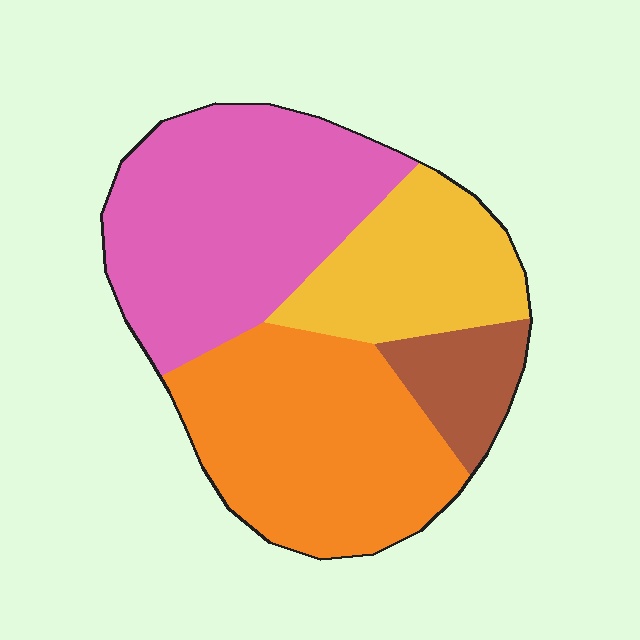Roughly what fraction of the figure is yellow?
Yellow covers about 20% of the figure.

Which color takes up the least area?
Brown, at roughly 10%.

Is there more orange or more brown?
Orange.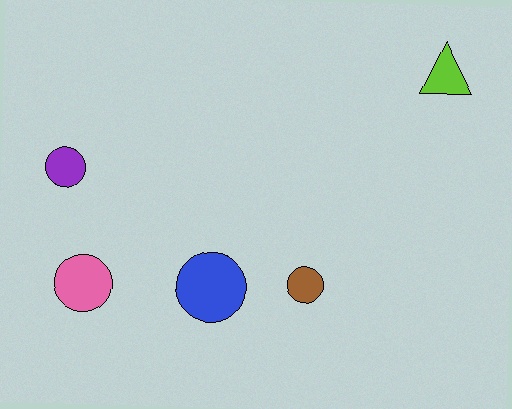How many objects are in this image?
There are 5 objects.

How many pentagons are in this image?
There are no pentagons.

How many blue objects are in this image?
There is 1 blue object.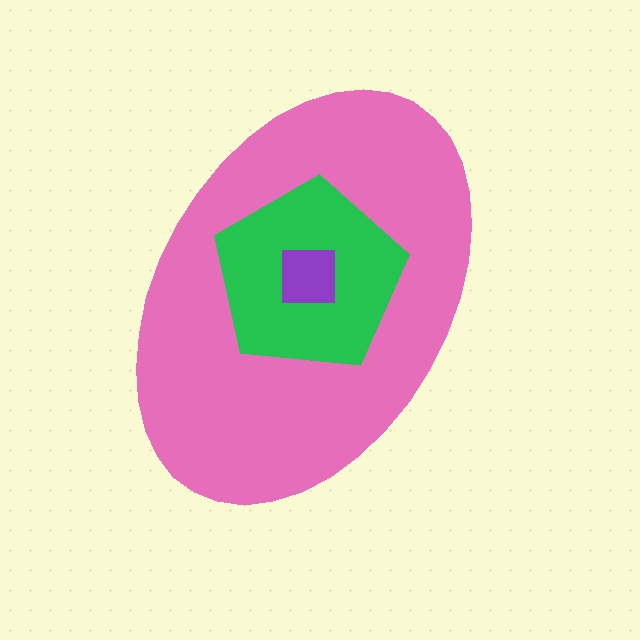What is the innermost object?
The purple square.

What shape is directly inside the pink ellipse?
The green pentagon.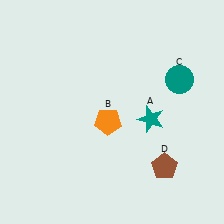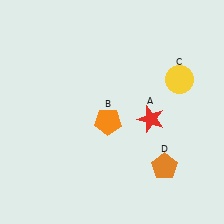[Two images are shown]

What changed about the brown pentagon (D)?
In Image 1, D is brown. In Image 2, it changed to orange.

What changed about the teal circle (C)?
In Image 1, C is teal. In Image 2, it changed to yellow.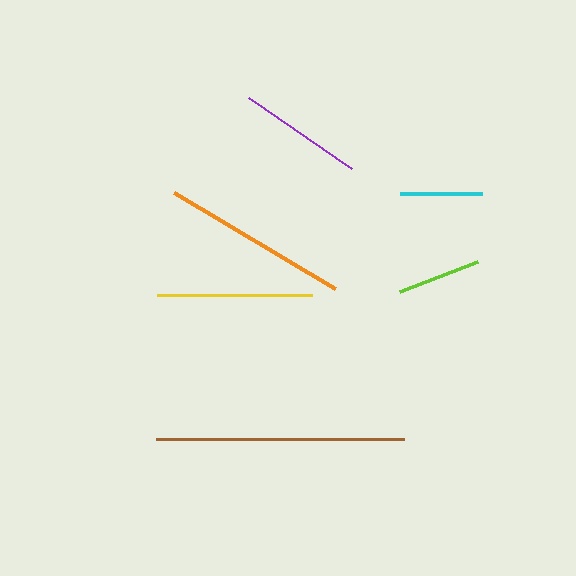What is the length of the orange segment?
The orange segment is approximately 188 pixels long.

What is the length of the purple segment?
The purple segment is approximately 125 pixels long.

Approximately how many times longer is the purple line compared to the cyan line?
The purple line is approximately 1.5 times the length of the cyan line.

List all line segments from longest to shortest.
From longest to shortest: brown, orange, yellow, purple, lime, cyan.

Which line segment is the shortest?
The cyan line is the shortest at approximately 83 pixels.